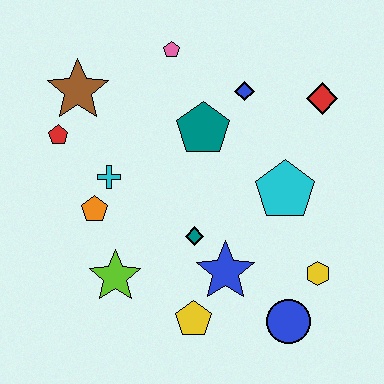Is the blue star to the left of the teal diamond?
No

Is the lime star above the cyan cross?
No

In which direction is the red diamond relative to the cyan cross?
The red diamond is to the right of the cyan cross.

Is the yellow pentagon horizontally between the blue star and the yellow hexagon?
No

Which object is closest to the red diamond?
The blue diamond is closest to the red diamond.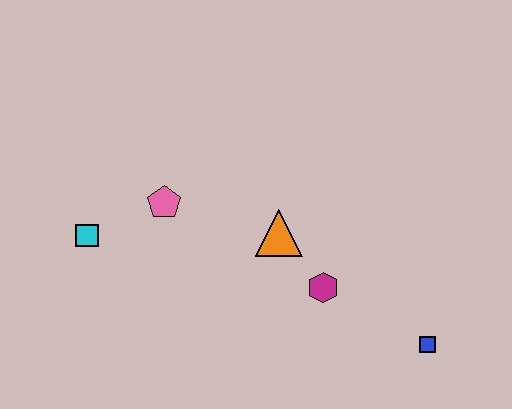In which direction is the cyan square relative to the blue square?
The cyan square is to the left of the blue square.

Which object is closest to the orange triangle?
The magenta hexagon is closest to the orange triangle.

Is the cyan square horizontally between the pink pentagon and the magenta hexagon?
No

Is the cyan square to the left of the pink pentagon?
Yes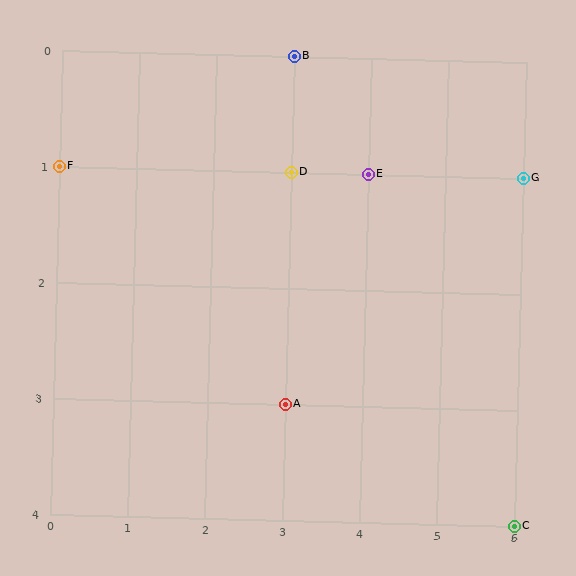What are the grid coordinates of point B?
Point B is at grid coordinates (3, 0).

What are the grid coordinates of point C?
Point C is at grid coordinates (6, 4).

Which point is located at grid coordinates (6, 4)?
Point C is at (6, 4).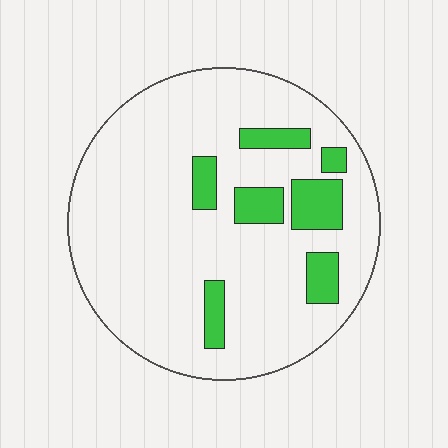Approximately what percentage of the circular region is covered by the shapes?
Approximately 15%.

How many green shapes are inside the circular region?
7.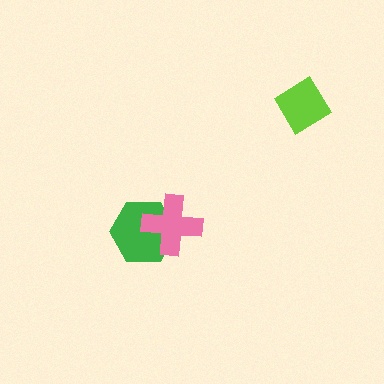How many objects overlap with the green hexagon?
1 object overlaps with the green hexagon.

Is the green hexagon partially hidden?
Yes, it is partially covered by another shape.